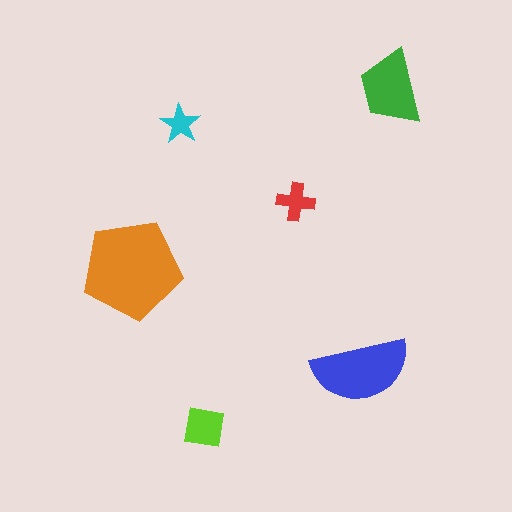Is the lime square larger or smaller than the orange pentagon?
Smaller.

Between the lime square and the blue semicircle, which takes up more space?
The blue semicircle.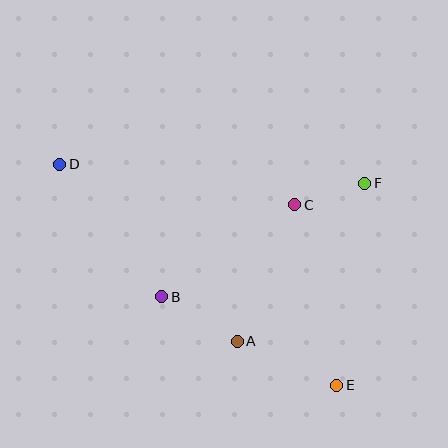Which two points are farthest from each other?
Points D and E are farthest from each other.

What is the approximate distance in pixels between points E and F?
The distance between E and F is approximately 204 pixels.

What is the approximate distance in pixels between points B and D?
The distance between B and D is approximately 167 pixels.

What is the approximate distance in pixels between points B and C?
The distance between B and C is approximately 161 pixels.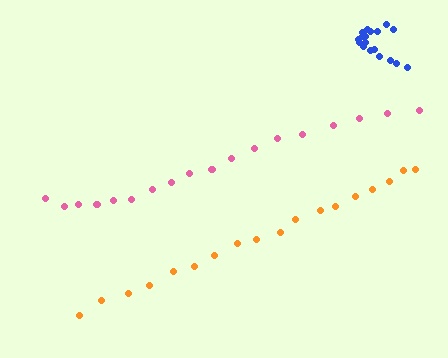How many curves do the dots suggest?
There are 3 distinct paths.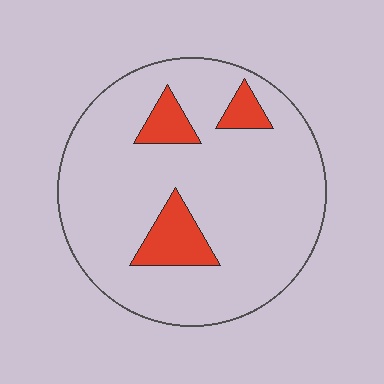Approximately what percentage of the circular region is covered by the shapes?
Approximately 15%.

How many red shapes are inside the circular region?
3.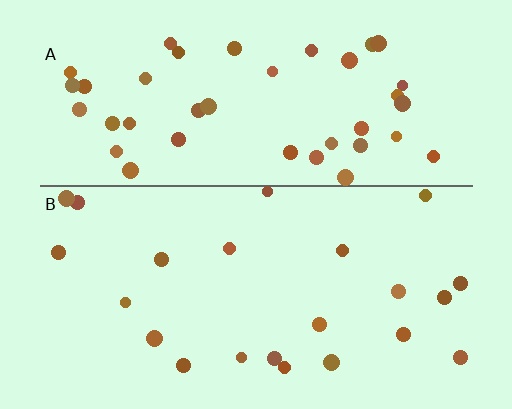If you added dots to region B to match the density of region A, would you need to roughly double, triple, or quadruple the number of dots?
Approximately double.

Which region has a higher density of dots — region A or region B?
A (the top).